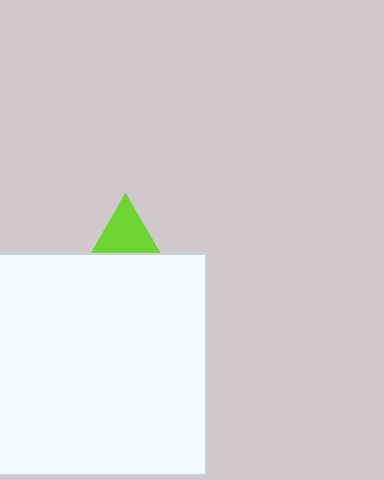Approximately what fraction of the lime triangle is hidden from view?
Roughly 66% of the lime triangle is hidden behind the white square.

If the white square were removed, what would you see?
You would see the complete lime triangle.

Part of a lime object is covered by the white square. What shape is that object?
It is a triangle.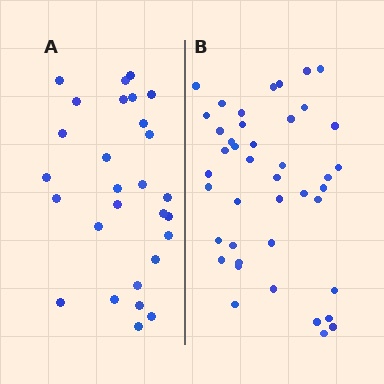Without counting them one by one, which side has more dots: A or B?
Region B (the right region) has more dots.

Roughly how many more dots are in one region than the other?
Region B has approximately 15 more dots than region A.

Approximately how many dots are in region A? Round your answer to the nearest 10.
About 30 dots. (The exact count is 28, which rounds to 30.)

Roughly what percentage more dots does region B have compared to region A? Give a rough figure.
About 50% more.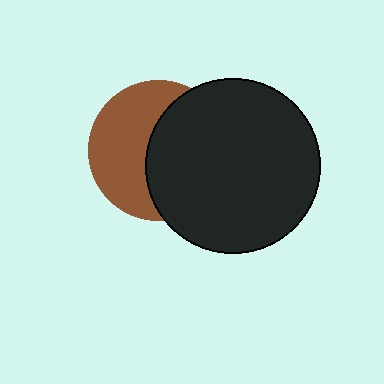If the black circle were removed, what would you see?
You would see the complete brown circle.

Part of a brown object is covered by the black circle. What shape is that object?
It is a circle.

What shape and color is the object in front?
The object in front is a black circle.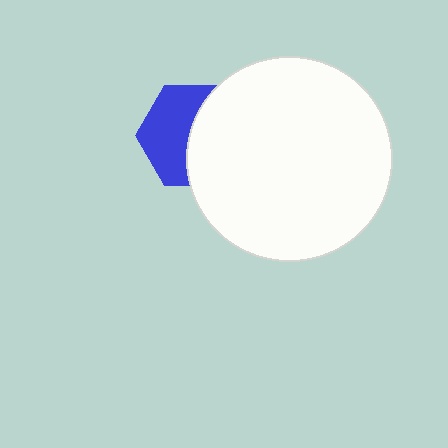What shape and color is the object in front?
The object in front is a white circle.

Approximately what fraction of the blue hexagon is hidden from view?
Roughly 50% of the blue hexagon is hidden behind the white circle.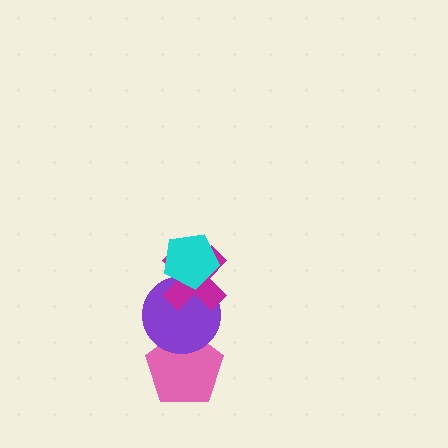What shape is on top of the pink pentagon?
The purple circle is on top of the pink pentagon.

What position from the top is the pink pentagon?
The pink pentagon is 4th from the top.